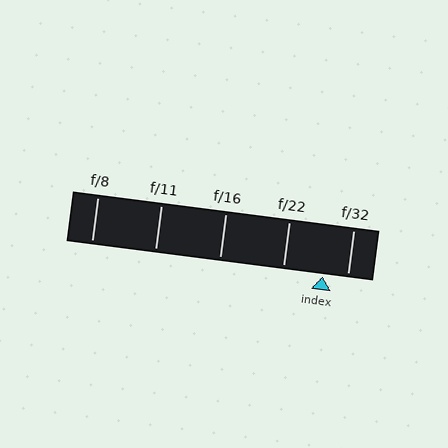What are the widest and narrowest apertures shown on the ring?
The widest aperture shown is f/8 and the narrowest is f/32.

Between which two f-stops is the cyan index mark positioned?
The index mark is between f/22 and f/32.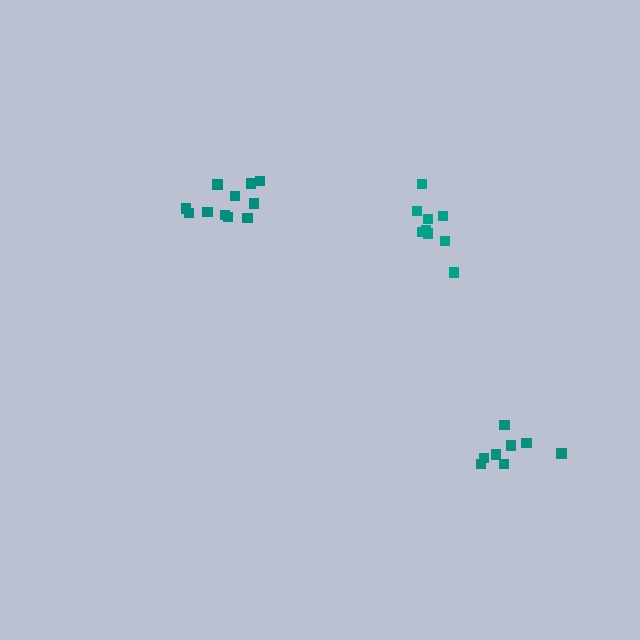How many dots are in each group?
Group 1: 8 dots, Group 2: 11 dots, Group 3: 9 dots (28 total).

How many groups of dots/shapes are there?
There are 3 groups.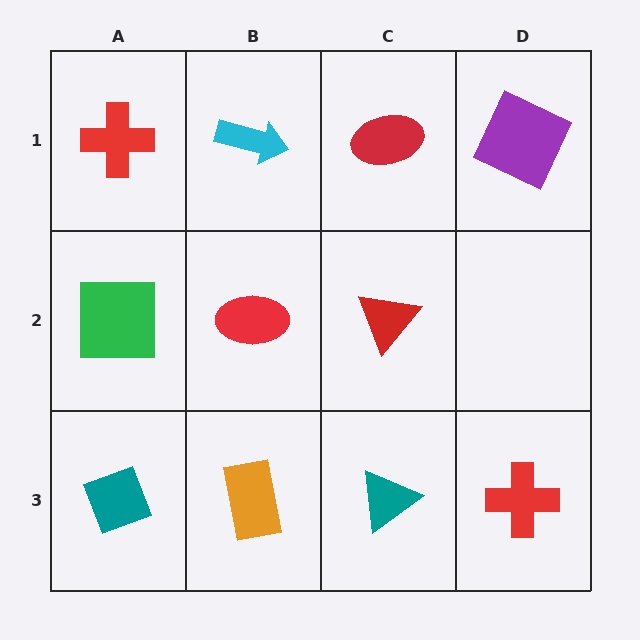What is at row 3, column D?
A red cross.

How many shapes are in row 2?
3 shapes.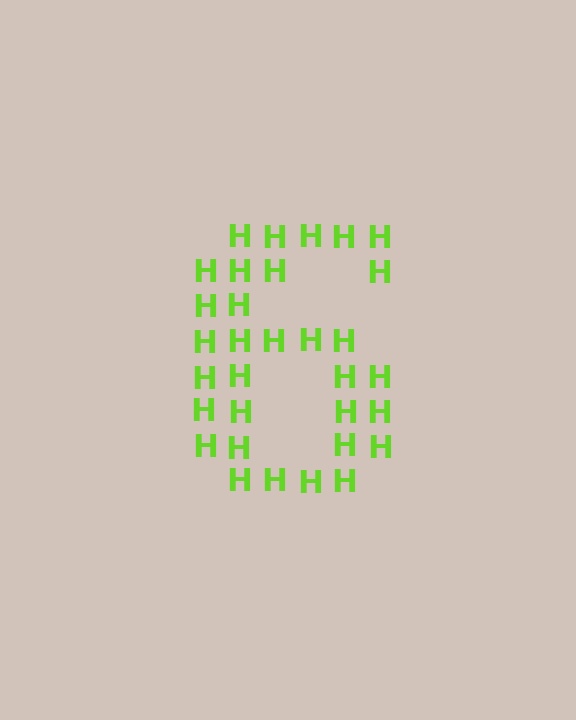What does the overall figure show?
The overall figure shows the digit 6.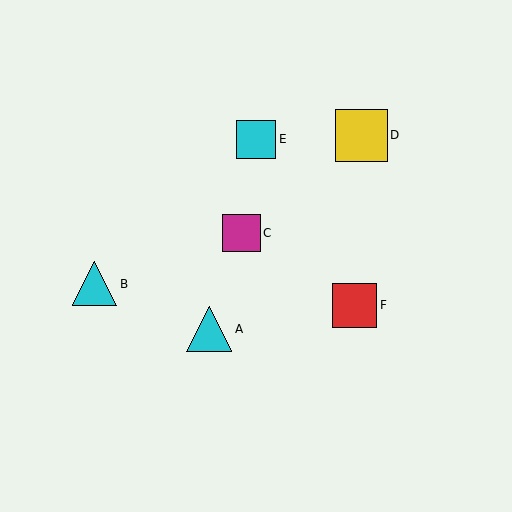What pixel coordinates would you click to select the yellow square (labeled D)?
Click at (361, 135) to select the yellow square D.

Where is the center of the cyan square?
The center of the cyan square is at (256, 139).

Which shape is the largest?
The yellow square (labeled D) is the largest.